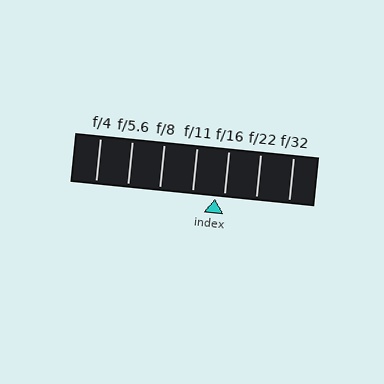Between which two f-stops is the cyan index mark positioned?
The index mark is between f/11 and f/16.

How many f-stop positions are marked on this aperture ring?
There are 7 f-stop positions marked.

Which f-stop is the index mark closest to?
The index mark is closest to f/16.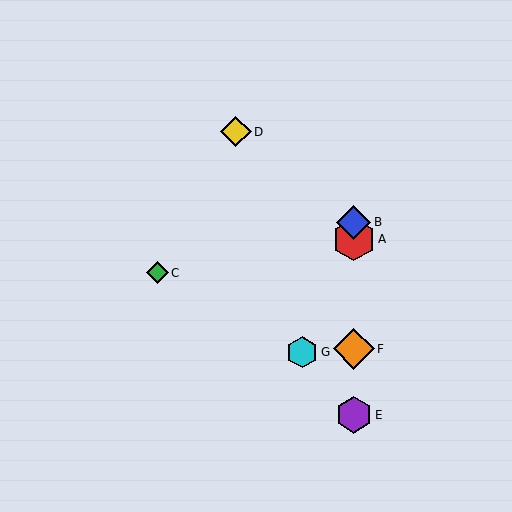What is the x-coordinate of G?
Object G is at x≈302.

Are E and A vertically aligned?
Yes, both are at x≈354.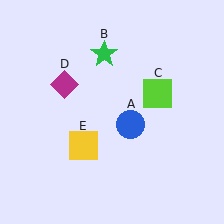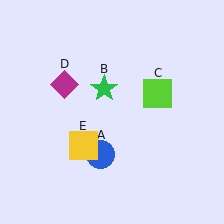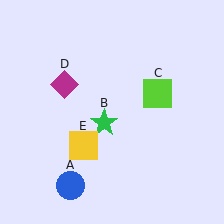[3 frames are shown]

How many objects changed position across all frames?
2 objects changed position: blue circle (object A), green star (object B).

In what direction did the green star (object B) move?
The green star (object B) moved down.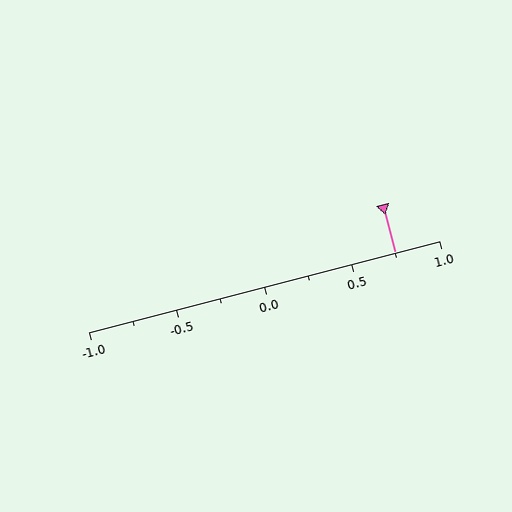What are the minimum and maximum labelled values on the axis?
The axis runs from -1.0 to 1.0.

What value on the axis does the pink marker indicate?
The marker indicates approximately 0.75.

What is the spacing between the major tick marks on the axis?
The major ticks are spaced 0.5 apart.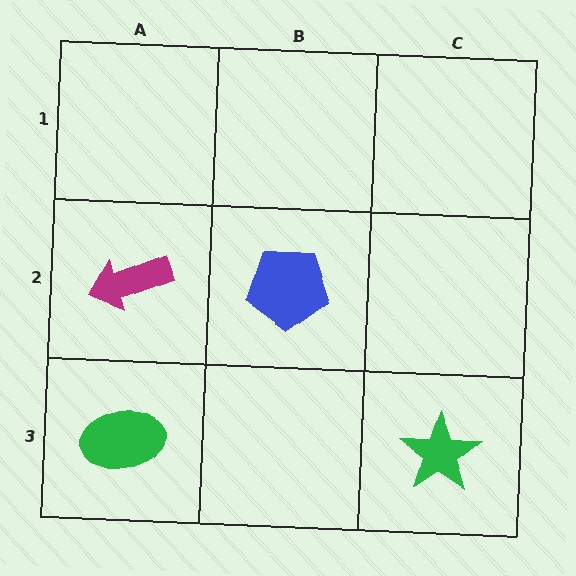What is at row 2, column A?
A magenta arrow.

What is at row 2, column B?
A blue pentagon.